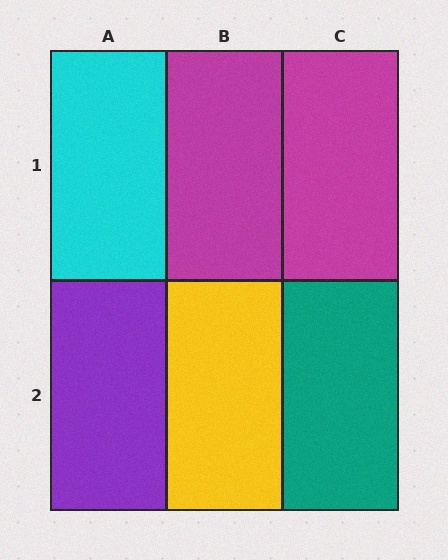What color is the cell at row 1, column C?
Magenta.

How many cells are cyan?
1 cell is cyan.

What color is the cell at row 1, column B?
Magenta.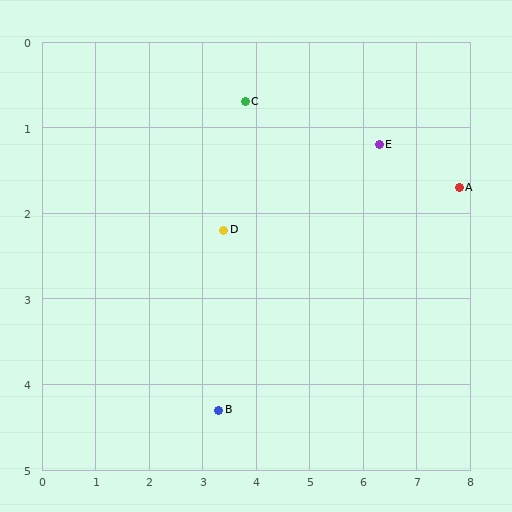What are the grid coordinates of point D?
Point D is at approximately (3.4, 2.2).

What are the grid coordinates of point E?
Point E is at approximately (6.3, 1.2).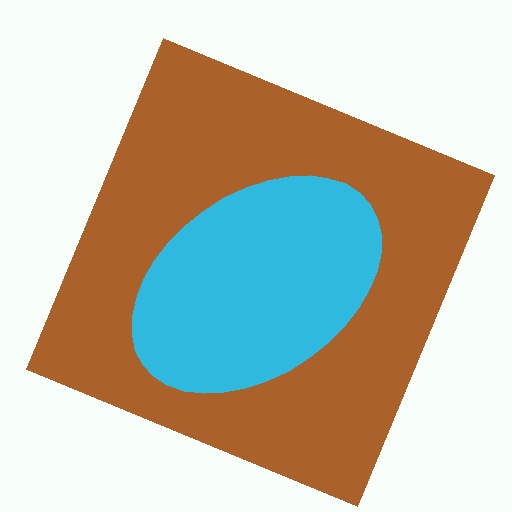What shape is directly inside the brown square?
The cyan ellipse.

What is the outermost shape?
The brown square.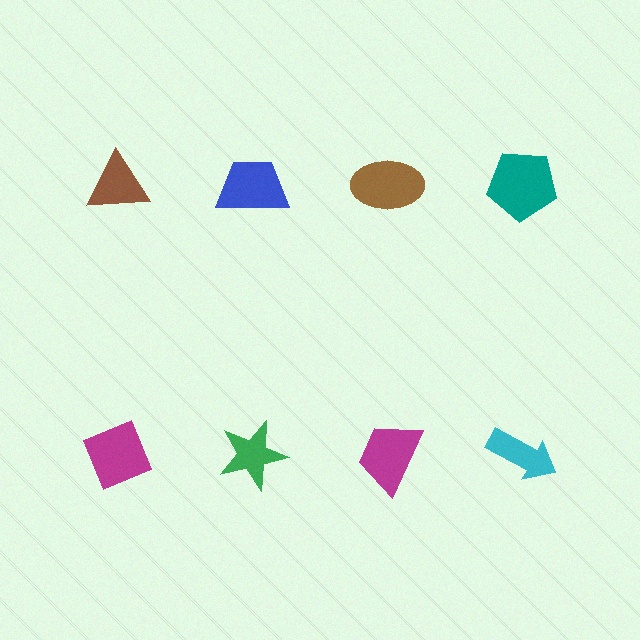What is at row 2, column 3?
A magenta trapezoid.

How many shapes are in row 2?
4 shapes.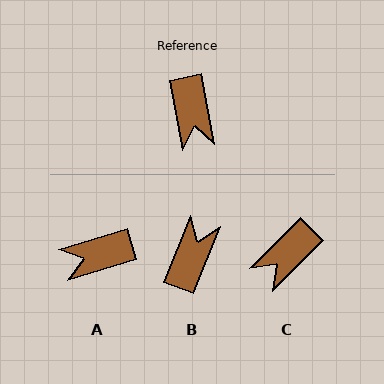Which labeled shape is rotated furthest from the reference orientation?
B, about 148 degrees away.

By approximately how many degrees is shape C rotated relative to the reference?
Approximately 56 degrees clockwise.